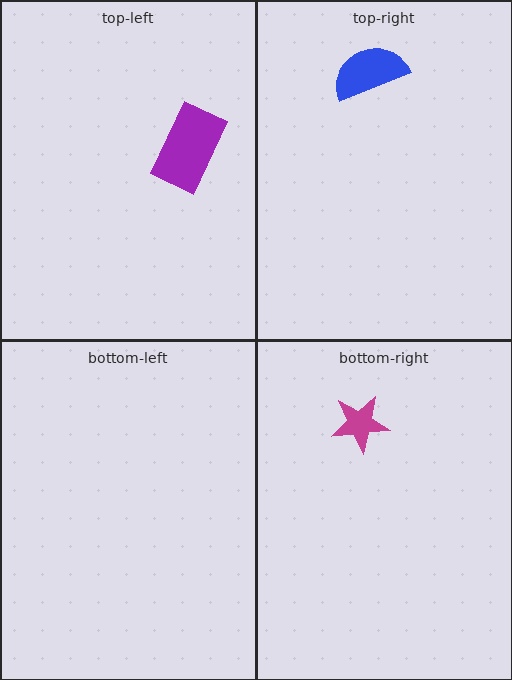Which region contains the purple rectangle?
The top-left region.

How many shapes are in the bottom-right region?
1.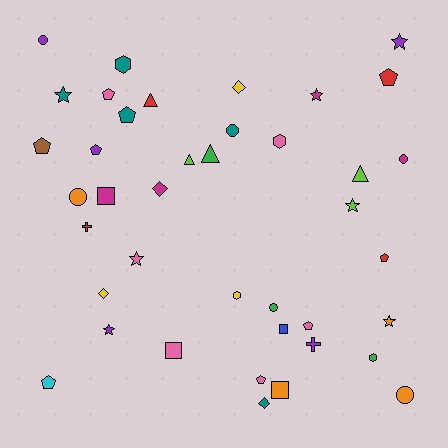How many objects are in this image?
There are 40 objects.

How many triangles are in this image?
There are 4 triangles.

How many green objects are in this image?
There are 3 green objects.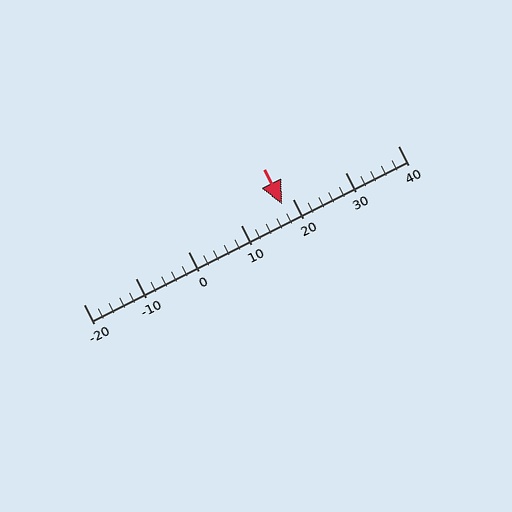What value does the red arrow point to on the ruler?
The red arrow points to approximately 18.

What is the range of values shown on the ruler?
The ruler shows values from -20 to 40.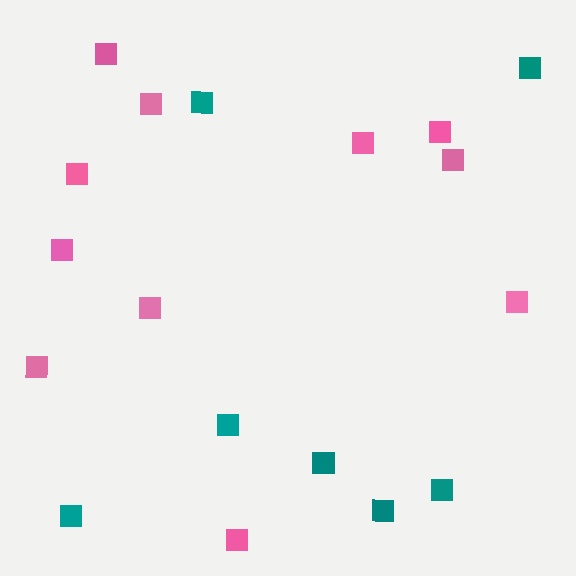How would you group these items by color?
There are 2 groups: one group of pink squares (11) and one group of teal squares (7).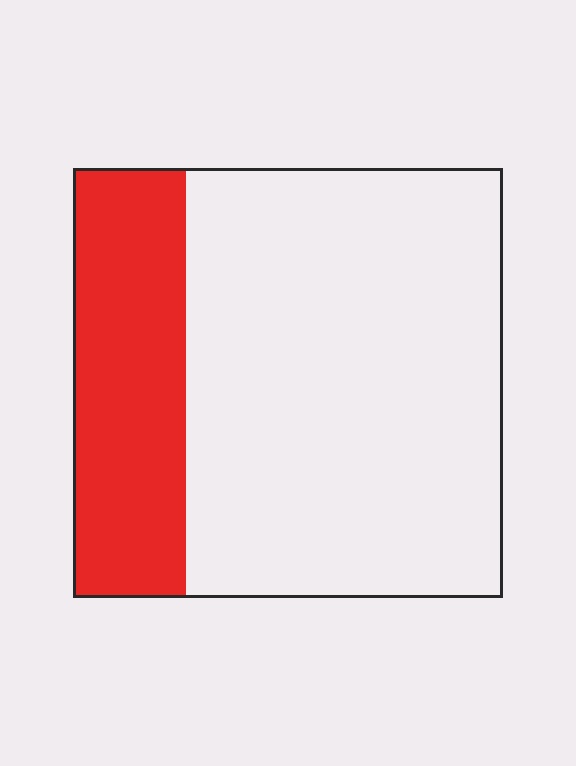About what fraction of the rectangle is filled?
About one quarter (1/4).